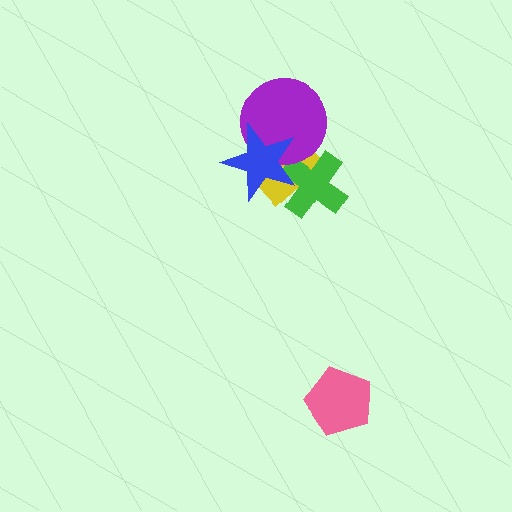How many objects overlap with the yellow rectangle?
3 objects overlap with the yellow rectangle.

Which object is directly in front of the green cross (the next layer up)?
The purple circle is directly in front of the green cross.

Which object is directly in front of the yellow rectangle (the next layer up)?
The green cross is directly in front of the yellow rectangle.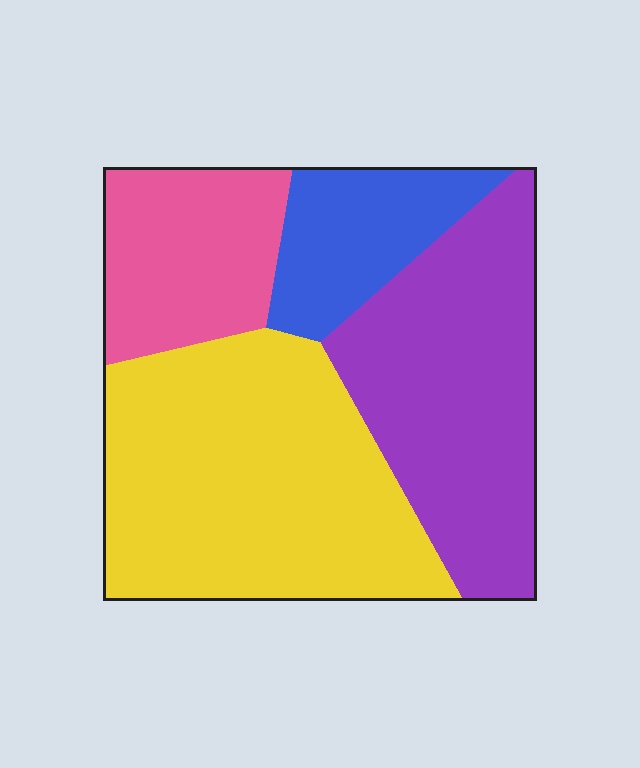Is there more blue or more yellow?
Yellow.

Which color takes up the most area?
Yellow, at roughly 40%.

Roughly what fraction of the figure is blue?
Blue covers about 15% of the figure.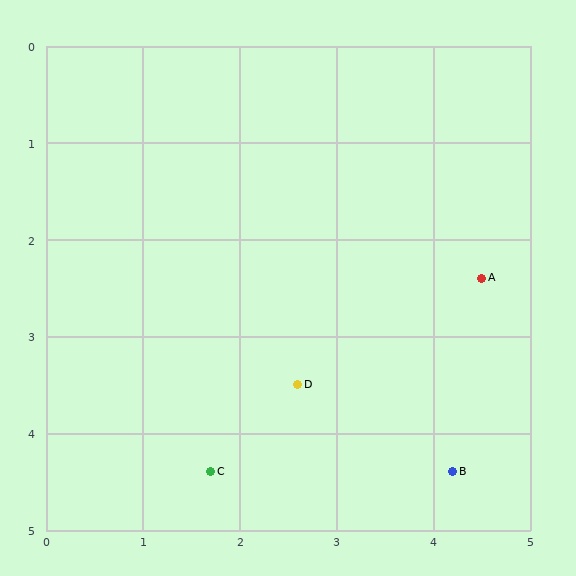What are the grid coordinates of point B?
Point B is at approximately (4.2, 4.4).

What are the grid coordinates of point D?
Point D is at approximately (2.6, 3.5).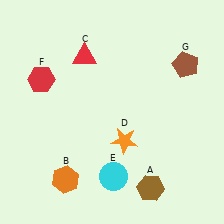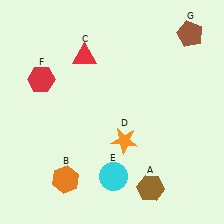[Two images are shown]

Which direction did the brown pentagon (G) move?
The brown pentagon (G) moved up.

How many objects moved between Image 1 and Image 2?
1 object moved between the two images.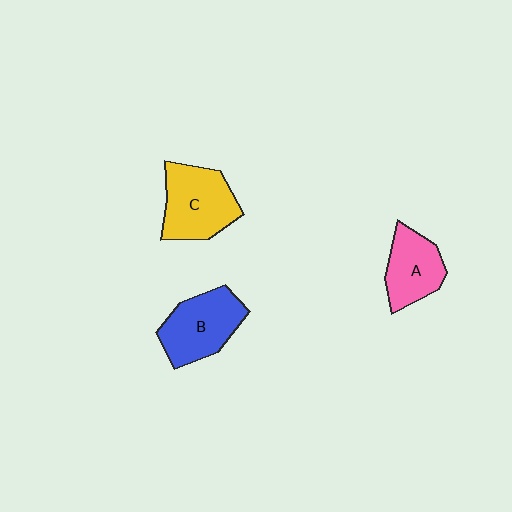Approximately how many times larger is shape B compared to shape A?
Approximately 1.2 times.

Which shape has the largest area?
Shape C (yellow).